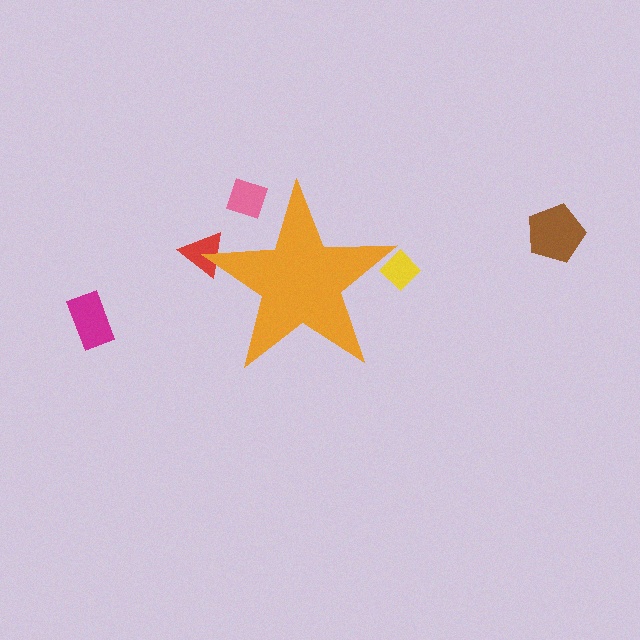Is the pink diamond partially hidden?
Yes, the pink diamond is partially hidden behind the orange star.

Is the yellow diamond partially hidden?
Yes, the yellow diamond is partially hidden behind the orange star.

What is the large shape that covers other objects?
An orange star.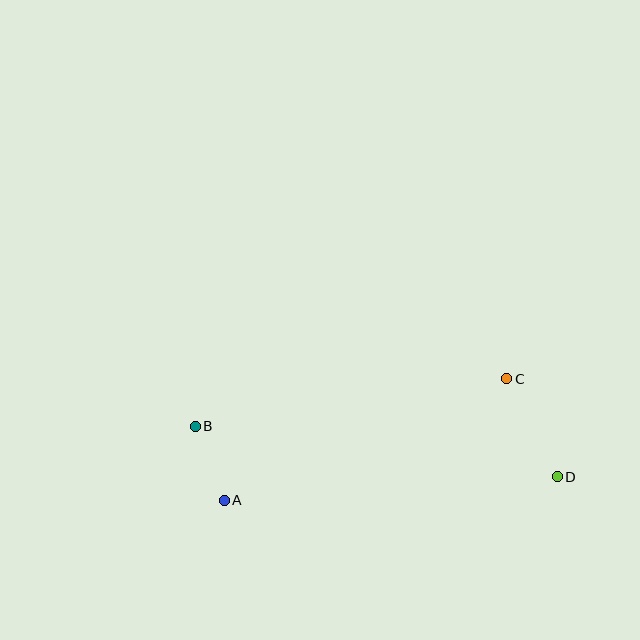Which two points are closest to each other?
Points A and B are closest to each other.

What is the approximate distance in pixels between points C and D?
The distance between C and D is approximately 111 pixels.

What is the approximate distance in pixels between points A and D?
The distance between A and D is approximately 334 pixels.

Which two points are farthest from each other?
Points B and D are farthest from each other.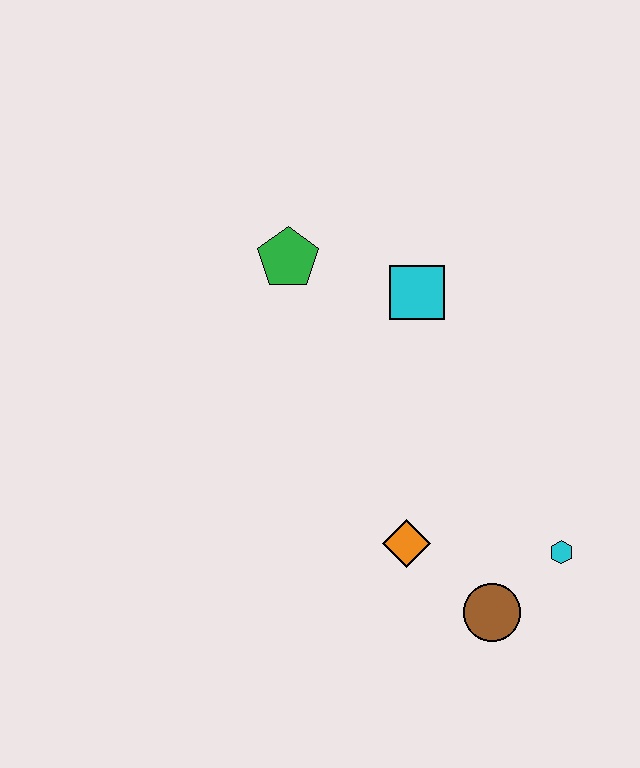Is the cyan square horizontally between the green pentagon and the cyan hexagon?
Yes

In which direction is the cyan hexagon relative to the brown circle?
The cyan hexagon is to the right of the brown circle.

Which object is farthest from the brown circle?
The green pentagon is farthest from the brown circle.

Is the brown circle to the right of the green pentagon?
Yes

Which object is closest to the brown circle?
The cyan hexagon is closest to the brown circle.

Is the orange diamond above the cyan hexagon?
Yes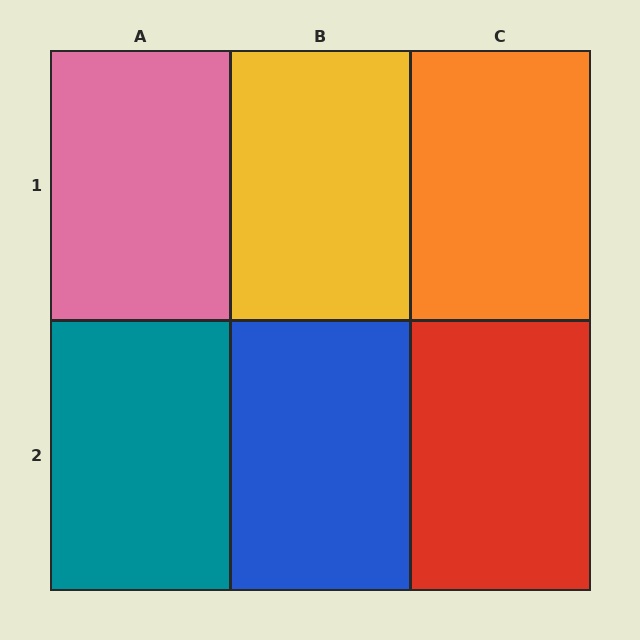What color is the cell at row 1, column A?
Pink.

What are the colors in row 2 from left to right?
Teal, blue, red.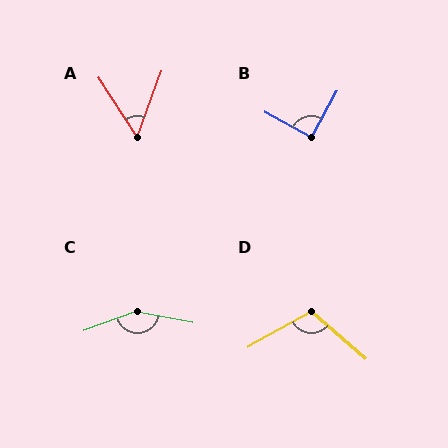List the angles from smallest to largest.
A (53°), B (90°), D (110°), C (149°).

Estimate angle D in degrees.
Approximately 110 degrees.